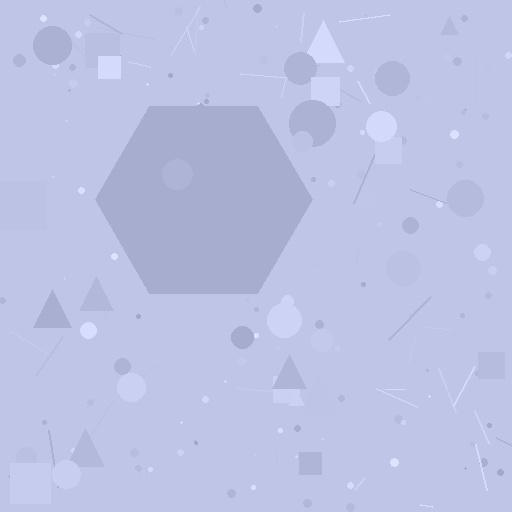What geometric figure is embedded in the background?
A hexagon is embedded in the background.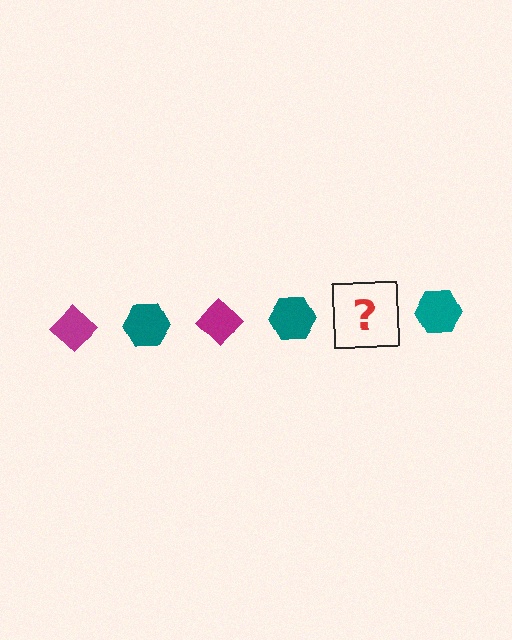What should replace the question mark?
The question mark should be replaced with a magenta diamond.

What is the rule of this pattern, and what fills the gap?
The rule is that the pattern alternates between magenta diamond and teal hexagon. The gap should be filled with a magenta diamond.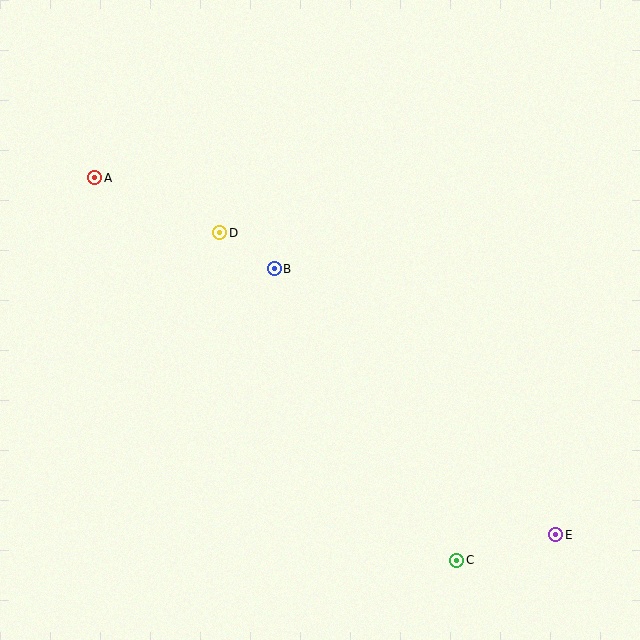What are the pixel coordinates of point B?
Point B is at (274, 269).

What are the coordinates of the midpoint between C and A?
The midpoint between C and A is at (276, 369).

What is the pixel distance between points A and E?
The distance between A and E is 583 pixels.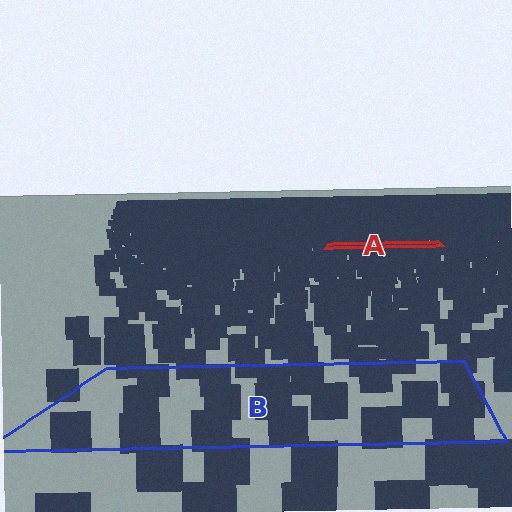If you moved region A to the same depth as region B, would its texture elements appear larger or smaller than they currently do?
They would appear larger. At a closer depth, the same texture elements are projected at a bigger on-screen size.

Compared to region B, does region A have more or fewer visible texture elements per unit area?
Region A has more texture elements per unit area — they are packed more densely because it is farther away.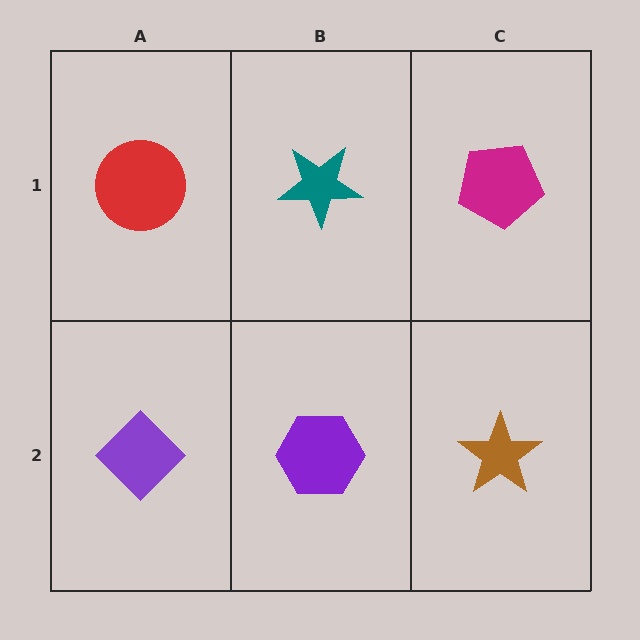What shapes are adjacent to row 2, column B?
A teal star (row 1, column B), a purple diamond (row 2, column A), a brown star (row 2, column C).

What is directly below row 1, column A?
A purple diamond.